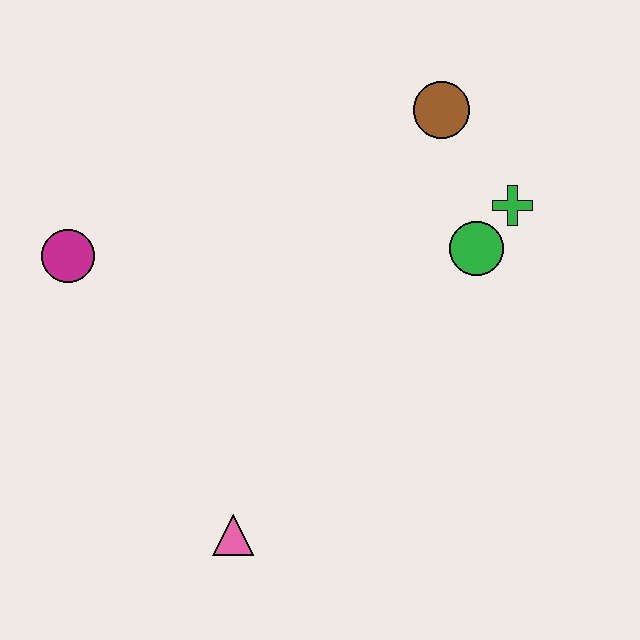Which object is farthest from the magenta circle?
The green cross is farthest from the magenta circle.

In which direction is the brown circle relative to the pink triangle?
The brown circle is above the pink triangle.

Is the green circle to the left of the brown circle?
No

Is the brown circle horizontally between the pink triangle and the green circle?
Yes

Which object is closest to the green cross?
The green circle is closest to the green cross.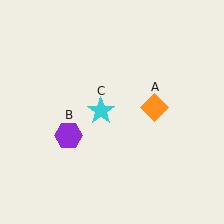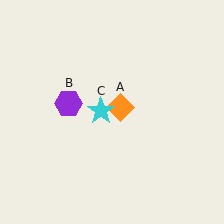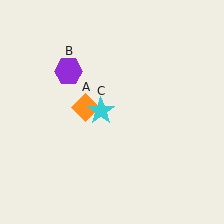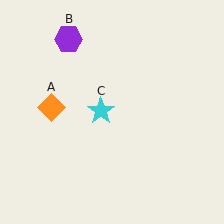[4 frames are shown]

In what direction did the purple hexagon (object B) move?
The purple hexagon (object B) moved up.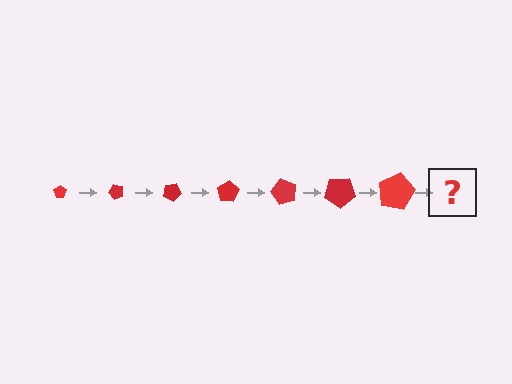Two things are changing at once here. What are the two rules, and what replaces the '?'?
The two rules are that the pentagon grows larger each step and it rotates 50 degrees each step. The '?' should be a pentagon, larger than the previous one and rotated 350 degrees from the start.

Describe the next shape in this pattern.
It should be a pentagon, larger than the previous one and rotated 350 degrees from the start.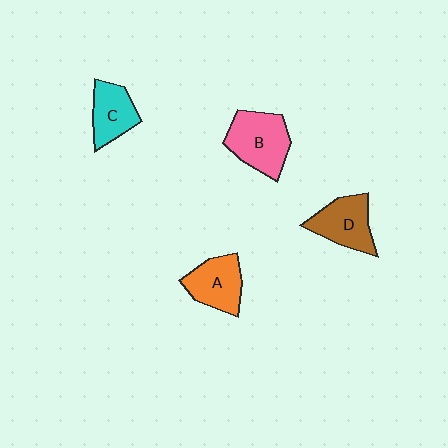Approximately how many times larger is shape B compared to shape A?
Approximately 1.2 times.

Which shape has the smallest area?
Shape C (cyan).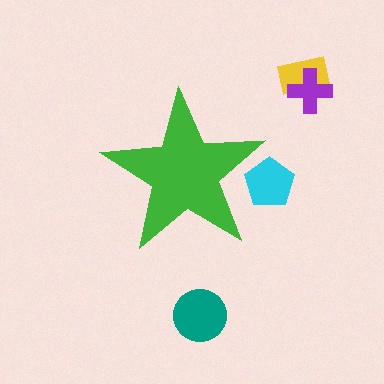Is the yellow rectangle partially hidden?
No, the yellow rectangle is fully visible.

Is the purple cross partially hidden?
No, the purple cross is fully visible.